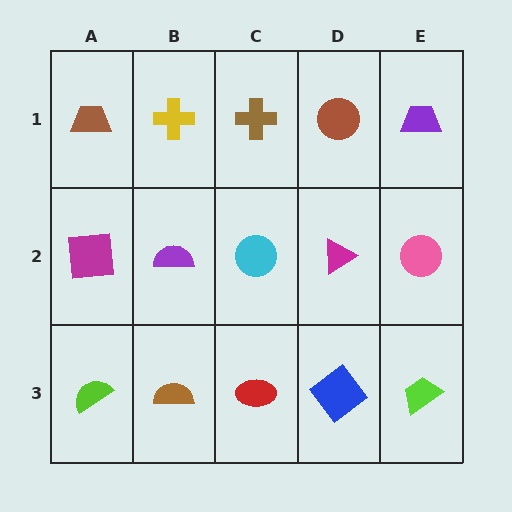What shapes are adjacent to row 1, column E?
A pink circle (row 2, column E), a brown circle (row 1, column D).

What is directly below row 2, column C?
A red ellipse.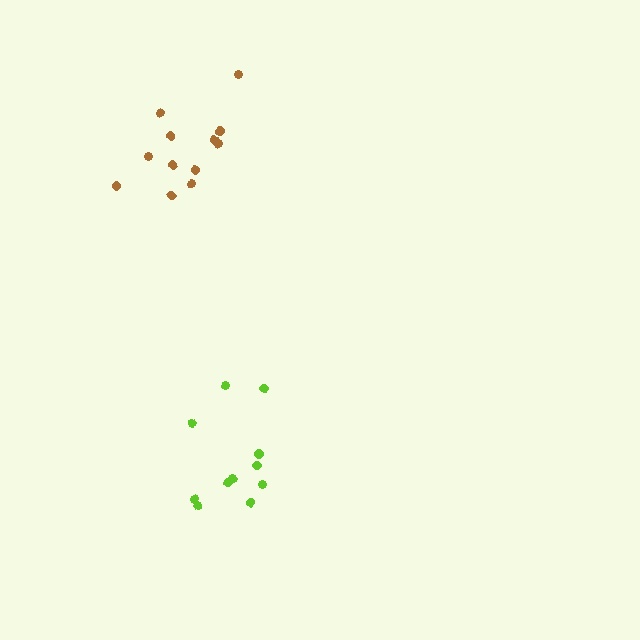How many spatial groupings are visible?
There are 2 spatial groupings.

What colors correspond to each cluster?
The clusters are colored: lime, brown.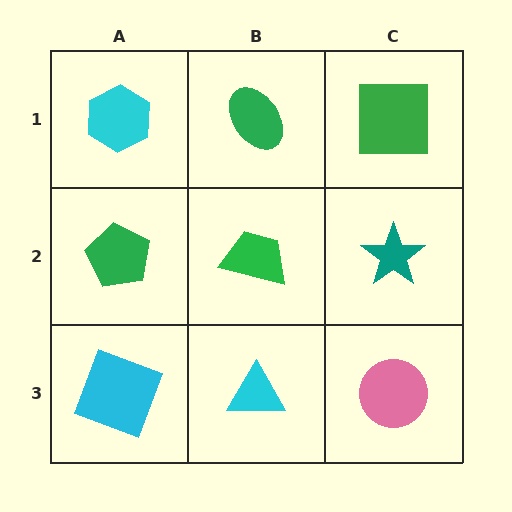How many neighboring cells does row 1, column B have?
3.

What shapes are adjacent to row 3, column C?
A teal star (row 2, column C), a cyan triangle (row 3, column B).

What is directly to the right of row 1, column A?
A green ellipse.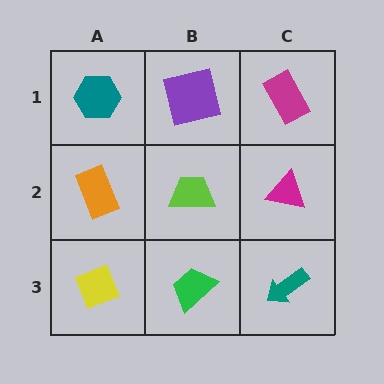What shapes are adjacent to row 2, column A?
A teal hexagon (row 1, column A), a yellow diamond (row 3, column A), a lime trapezoid (row 2, column B).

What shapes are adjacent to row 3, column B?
A lime trapezoid (row 2, column B), a yellow diamond (row 3, column A), a teal arrow (row 3, column C).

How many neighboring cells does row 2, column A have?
3.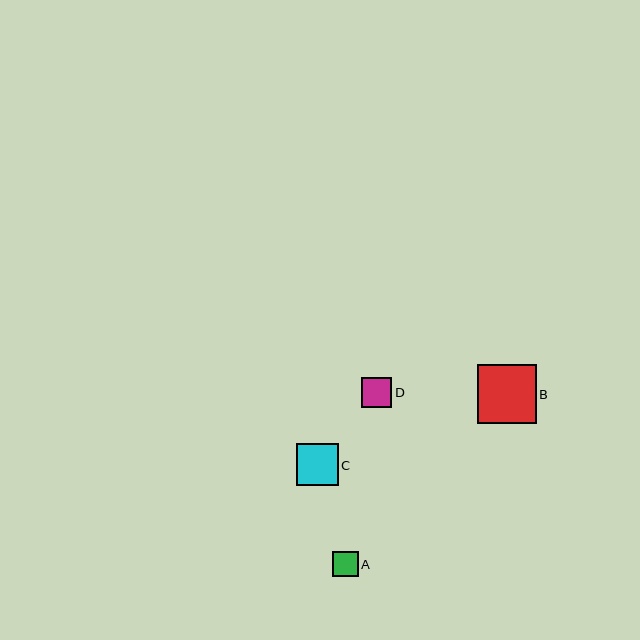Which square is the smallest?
Square A is the smallest with a size of approximately 26 pixels.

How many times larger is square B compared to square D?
Square B is approximately 2.0 times the size of square D.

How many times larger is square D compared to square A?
Square D is approximately 1.2 times the size of square A.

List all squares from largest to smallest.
From largest to smallest: B, C, D, A.